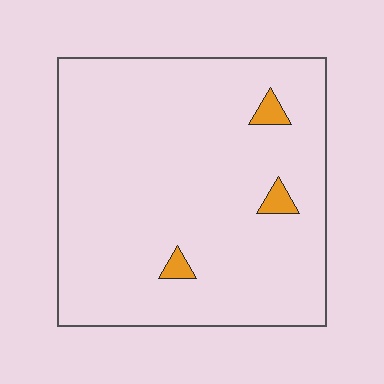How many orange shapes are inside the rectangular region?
3.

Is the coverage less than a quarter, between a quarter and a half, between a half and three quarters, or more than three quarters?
Less than a quarter.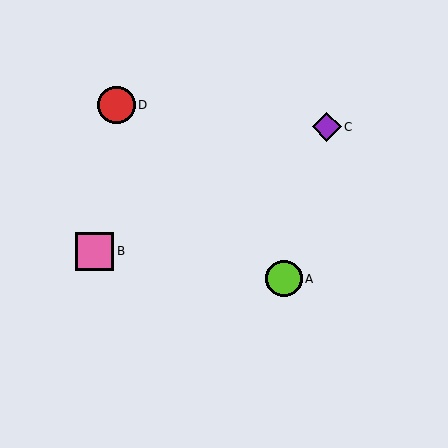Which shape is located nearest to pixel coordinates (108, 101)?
The red circle (labeled D) at (117, 105) is nearest to that location.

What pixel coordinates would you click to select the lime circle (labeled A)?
Click at (284, 279) to select the lime circle A.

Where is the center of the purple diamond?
The center of the purple diamond is at (327, 127).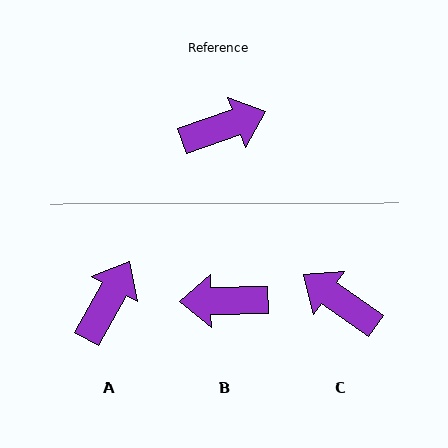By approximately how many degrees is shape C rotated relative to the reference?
Approximately 125 degrees counter-clockwise.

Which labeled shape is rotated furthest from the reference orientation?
B, about 161 degrees away.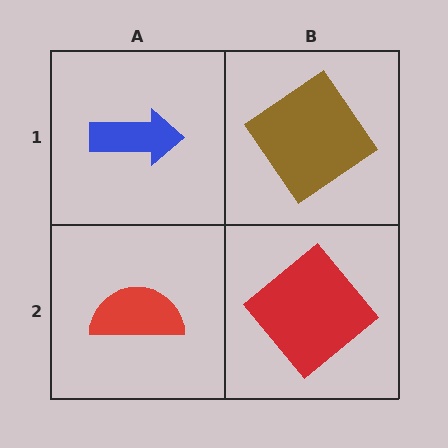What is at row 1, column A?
A blue arrow.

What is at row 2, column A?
A red semicircle.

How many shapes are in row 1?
2 shapes.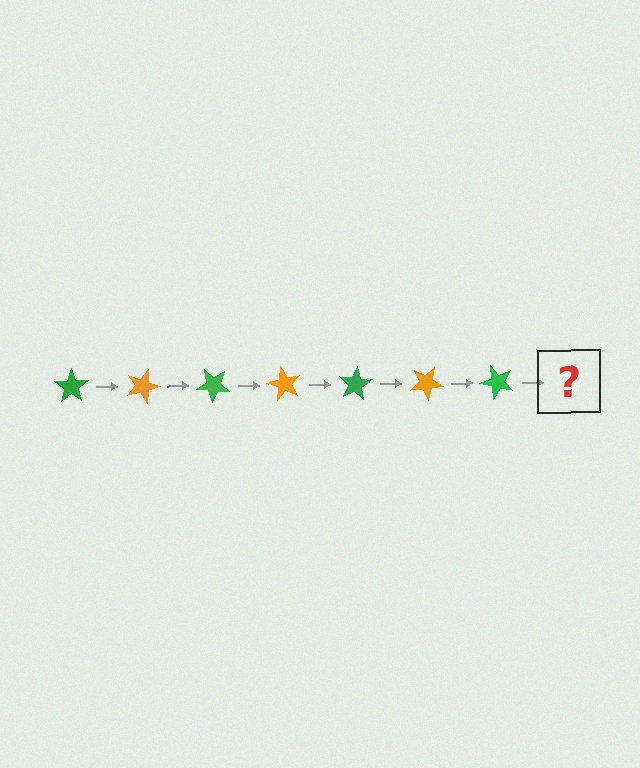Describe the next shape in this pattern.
It should be an orange star, rotated 140 degrees from the start.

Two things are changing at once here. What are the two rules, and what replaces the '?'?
The two rules are that it rotates 20 degrees each step and the color cycles through green and orange. The '?' should be an orange star, rotated 140 degrees from the start.